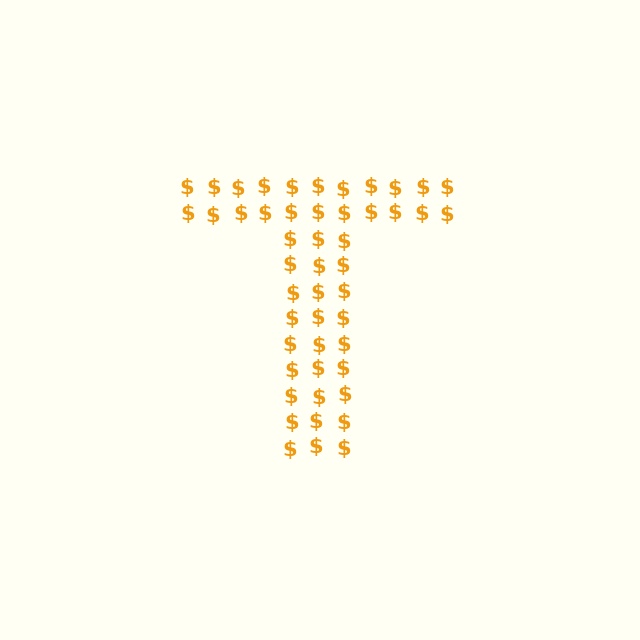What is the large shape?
The large shape is the letter T.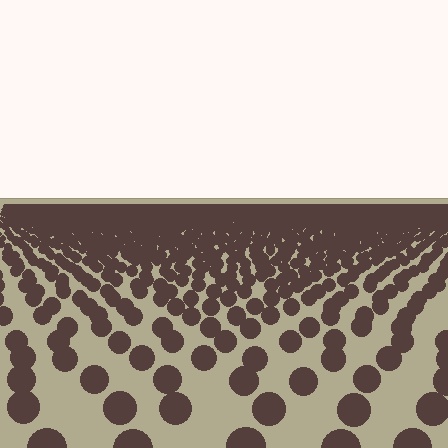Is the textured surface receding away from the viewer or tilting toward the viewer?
The surface is receding away from the viewer. Texture elements get smaller and denser toward the top.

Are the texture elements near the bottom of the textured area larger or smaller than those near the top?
Larger. Near the bottom, elements are closer to the viewer and appear at a bigger on-screen size.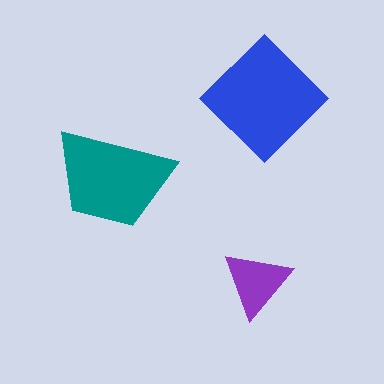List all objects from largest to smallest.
The blue diamond, the teal trapezoid, the purple triangle.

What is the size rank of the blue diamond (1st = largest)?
1st.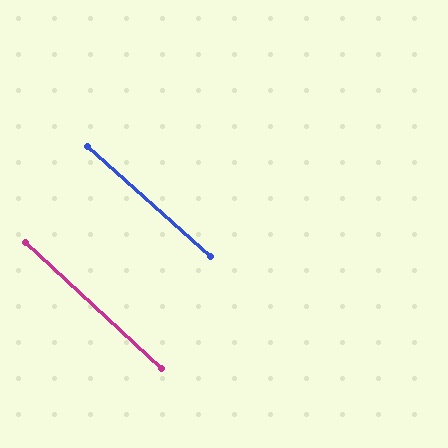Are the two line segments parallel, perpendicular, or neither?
Parallel — their directions differ by only 0.7°.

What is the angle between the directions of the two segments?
Approximately 1 degree.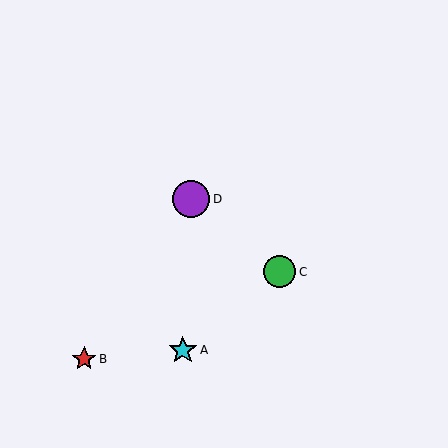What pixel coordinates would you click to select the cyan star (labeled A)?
Click at (183, 350) to select the cyan star A.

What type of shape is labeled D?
Shape D is a purple circle.